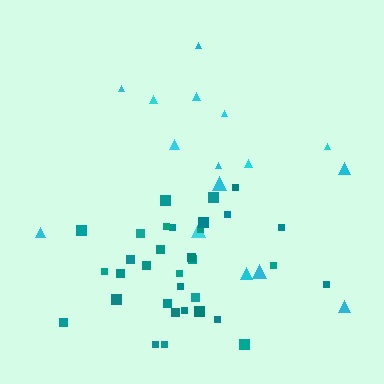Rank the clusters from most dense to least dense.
teal, cyan.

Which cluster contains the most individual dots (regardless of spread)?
Teal (33).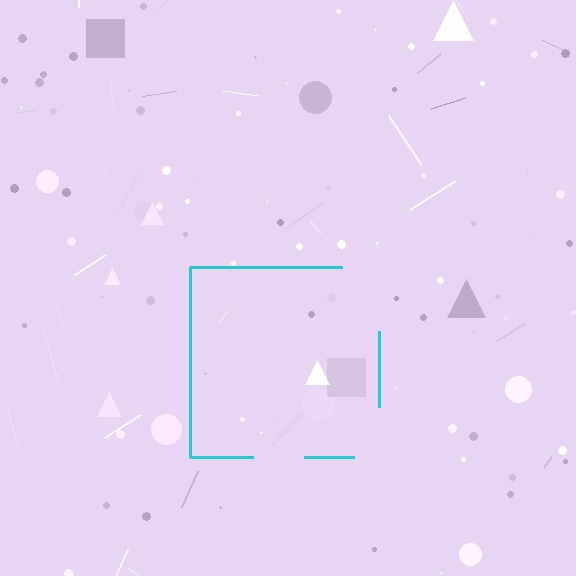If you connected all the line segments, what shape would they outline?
They would outline a square.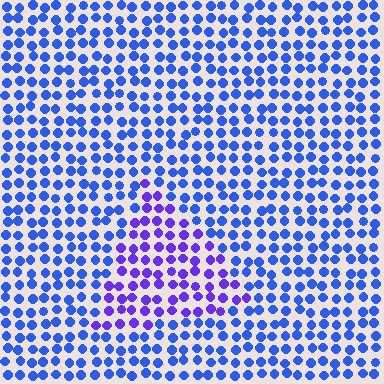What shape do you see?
I see a triangle.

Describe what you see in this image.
The image is filled with small blue elements in a uniform arrangement. A triangle-shaped region is visible where the elements are tinted to a slightly different hue, forming a subtle color boundary.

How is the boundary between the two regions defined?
The boundary is defined purely by a slight shift in hue (about 35 degrees). Spacing, size, and orientation are identical on both sides.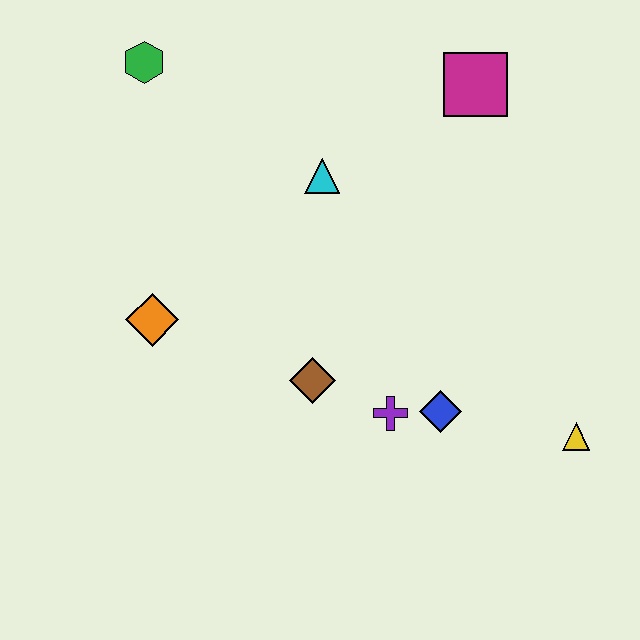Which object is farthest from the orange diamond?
The yellow triangle is farthest from the orange diamond.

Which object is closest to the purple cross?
The blue diamond is closest to the purple cross.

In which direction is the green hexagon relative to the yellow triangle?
The green hexagon is to the left of the yellow triangle.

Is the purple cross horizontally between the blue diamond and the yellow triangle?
No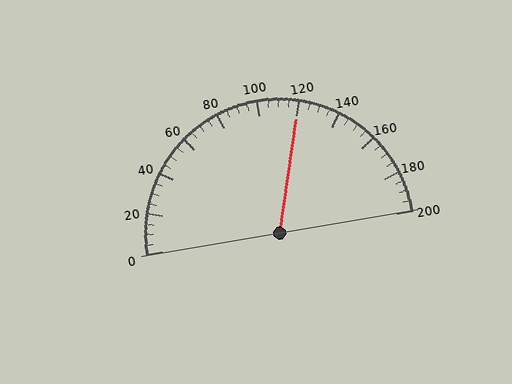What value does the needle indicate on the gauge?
The needle indicates approximately 120.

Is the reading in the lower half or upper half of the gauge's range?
The reading is in the upper half of the range (0 to 200).